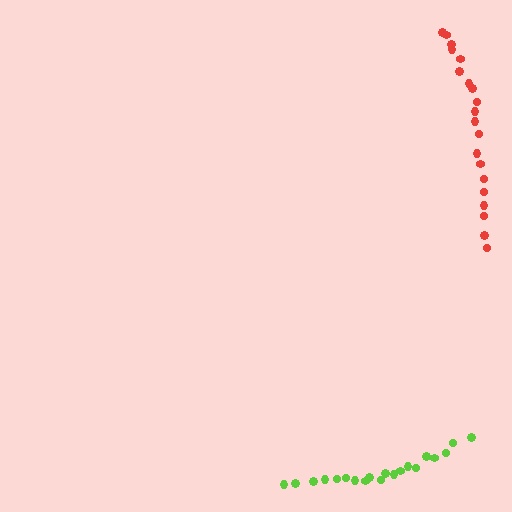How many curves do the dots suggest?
There are 2 distinct paths.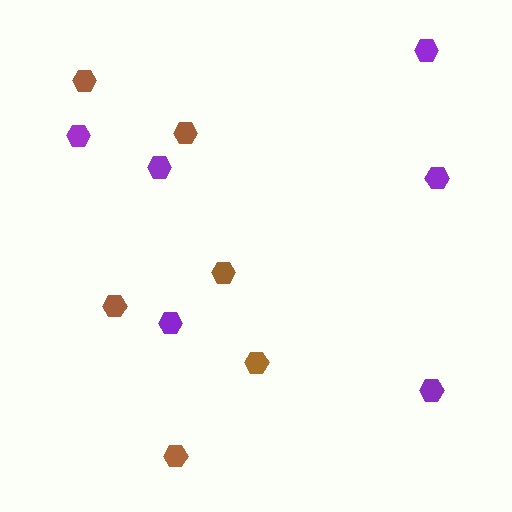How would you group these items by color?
There are 2 groups: one group of brown hexagons (6) and one group of purple hexagons (6).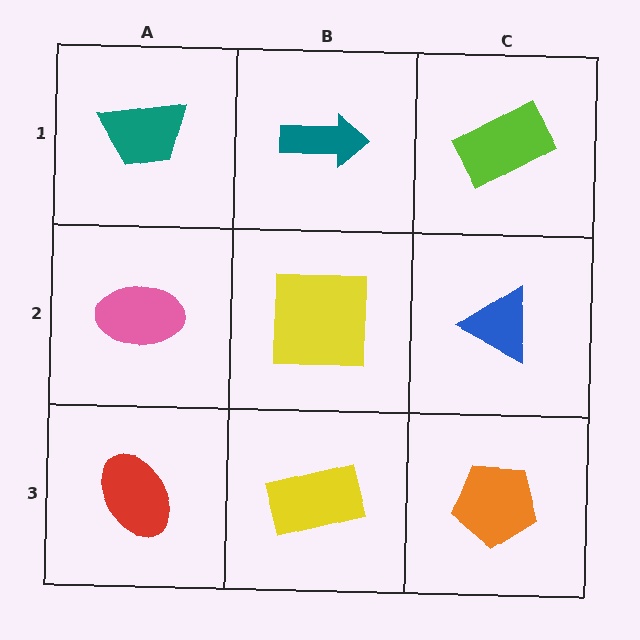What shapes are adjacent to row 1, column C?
A blue triangle (row 2, column C), a teal arrow (row 1, column B).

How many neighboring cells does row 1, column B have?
3.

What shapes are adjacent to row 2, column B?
A teal arrow (row 1, column B), a yellow rectangle (row 3, column B), a pink ellipse (row 2, column A), a blue triangle (row 2, column C).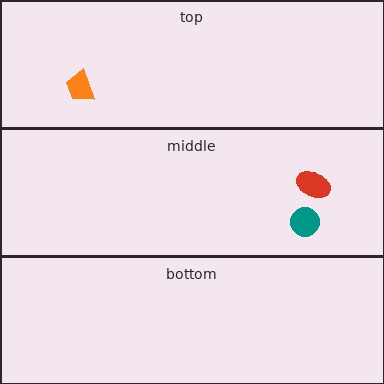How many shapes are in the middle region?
2.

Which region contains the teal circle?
The middle region.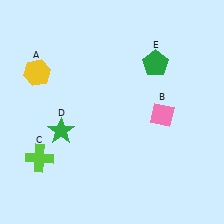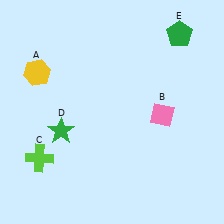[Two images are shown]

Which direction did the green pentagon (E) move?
The green pentagon (E) moved up.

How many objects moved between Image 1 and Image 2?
1 object moved between the two images.